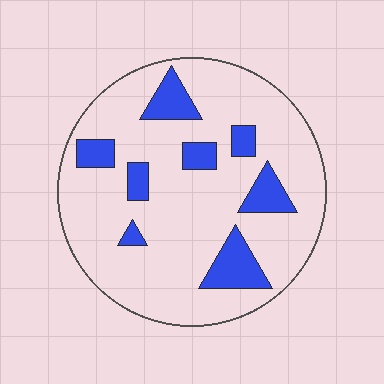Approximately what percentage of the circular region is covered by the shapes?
Approximately 20%.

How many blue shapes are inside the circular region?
8.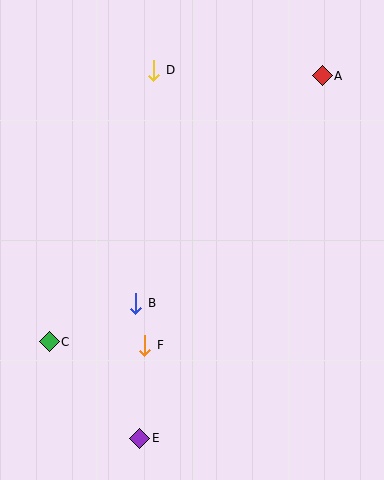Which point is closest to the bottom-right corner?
Point E is closest to the bottom-right corner.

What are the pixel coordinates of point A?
Point A is at (322, 76).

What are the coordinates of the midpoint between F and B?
The midpoint between F and B is at (140, 324).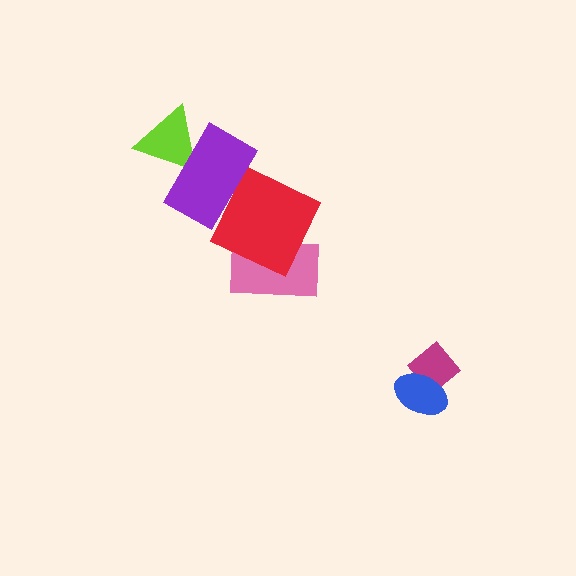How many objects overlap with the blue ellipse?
1 object overlaps with the blue ellipse.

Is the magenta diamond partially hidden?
Yes, it is partially covered by another shape.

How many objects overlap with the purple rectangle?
2 objects overlap with the purple rectangle.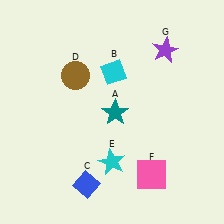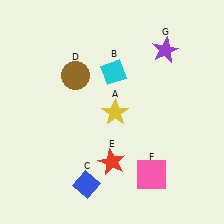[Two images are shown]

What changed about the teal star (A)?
In Image 1, A is teal. In Image 2, it changed to yellow.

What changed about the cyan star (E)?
In Image 1, E is cyan. In Image 2, it changed to red.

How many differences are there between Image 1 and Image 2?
There are 2 differences between the two images.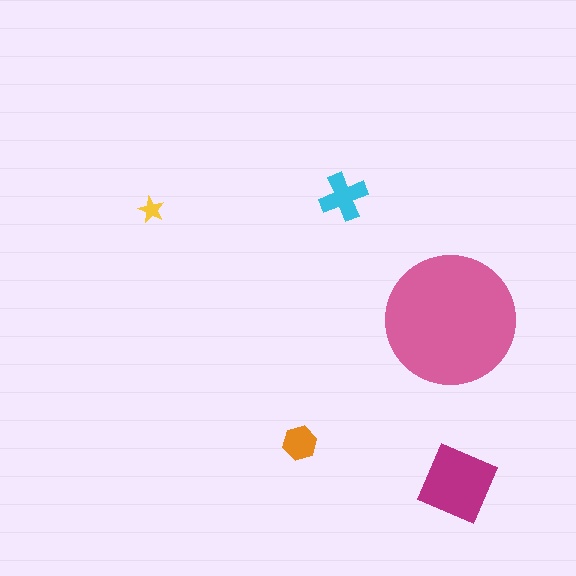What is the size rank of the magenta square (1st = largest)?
2nd.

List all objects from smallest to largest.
The yellow star, the orange hexagon, the cyan cross, the magenta square, the pink circle.